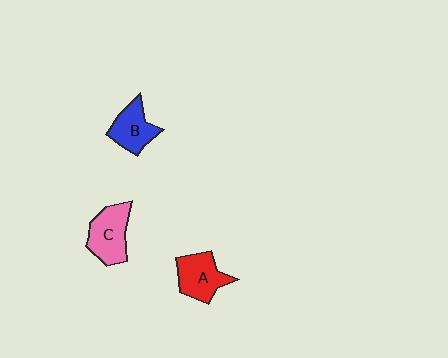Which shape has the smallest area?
Shape B (blue).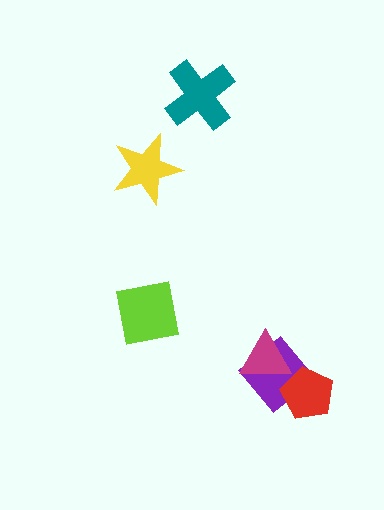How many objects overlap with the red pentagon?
1 object overlaps with the red pentagon.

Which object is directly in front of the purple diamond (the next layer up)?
The magenta triangle is directly in front of the purple diamond.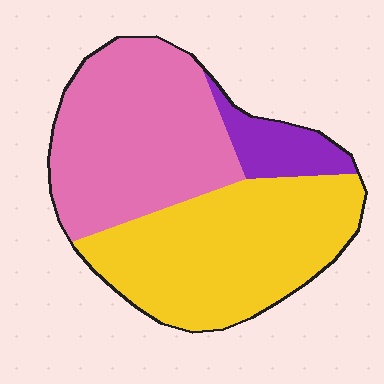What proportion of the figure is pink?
Pink takes up between a quarter and a half of the figure.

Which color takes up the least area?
Purple, at roughly 10%.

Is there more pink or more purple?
Pink.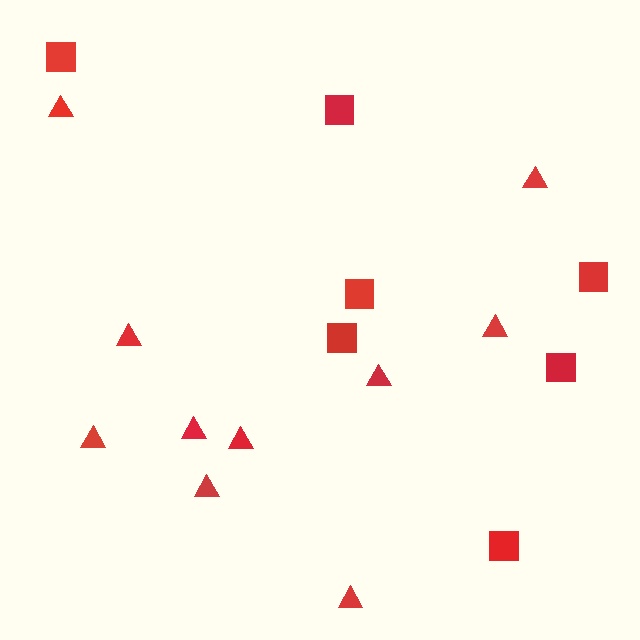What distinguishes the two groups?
There are 2 groups: one group of squares (7) and one group of triangles (10).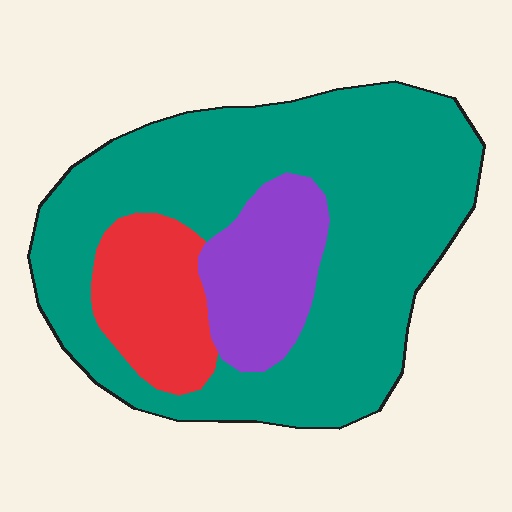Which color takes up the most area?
Teal, at roughly 70%.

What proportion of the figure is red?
Red covers roughly 15% of the figure.